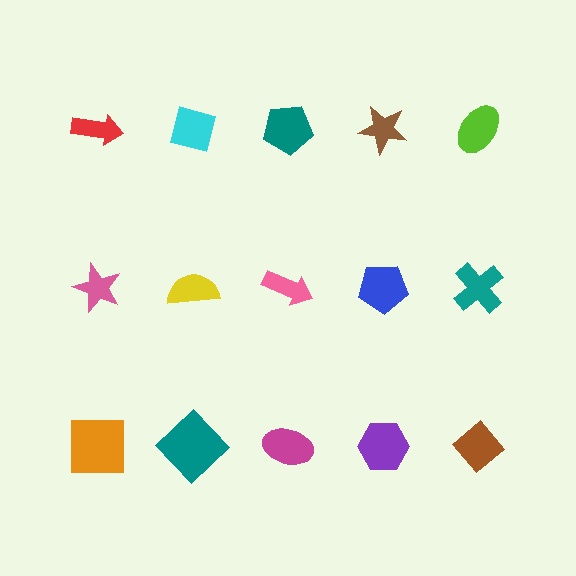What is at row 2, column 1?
A pink star.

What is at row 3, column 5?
A brown diamond.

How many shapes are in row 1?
5 shapes.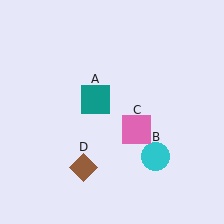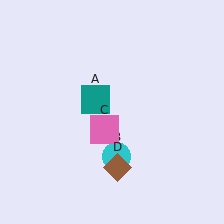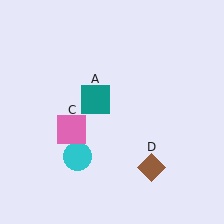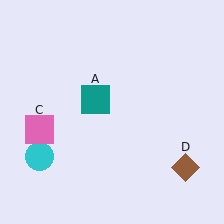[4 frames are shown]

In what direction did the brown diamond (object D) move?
The brown diamond (object D) moved right.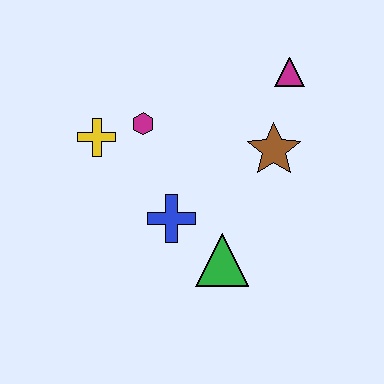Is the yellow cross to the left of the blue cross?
Yes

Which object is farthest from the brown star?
The yellow cross is farthest from the brown star.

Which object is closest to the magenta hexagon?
The yellow cross is closest to the magenta hexagon.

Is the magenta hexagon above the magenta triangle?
No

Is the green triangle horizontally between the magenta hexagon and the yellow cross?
No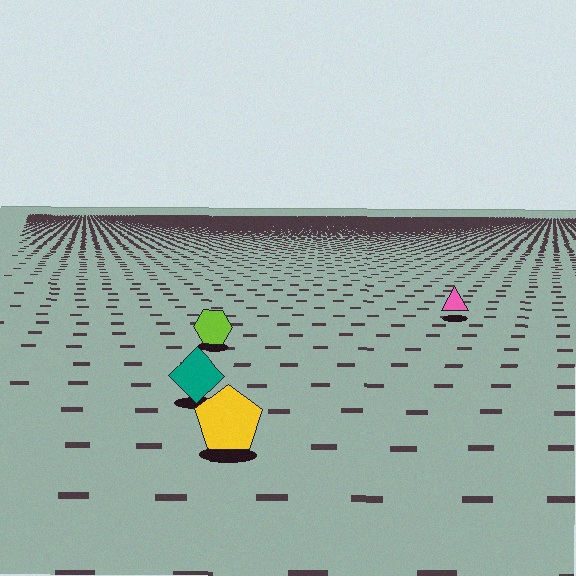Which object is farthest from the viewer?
The pink triangle is farthest from the viewer. It appears smaller and the ground texture around it is denser.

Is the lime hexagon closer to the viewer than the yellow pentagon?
No. The yellow pentagon is closer — you can tell from the texture gradient: the ground texture is coarser near it.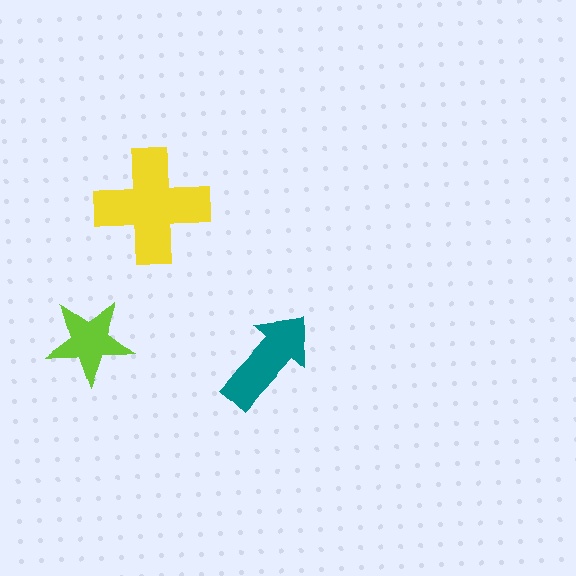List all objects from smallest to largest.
The lime star, the teal arrow, the yellow cross.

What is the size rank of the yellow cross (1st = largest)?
1st.